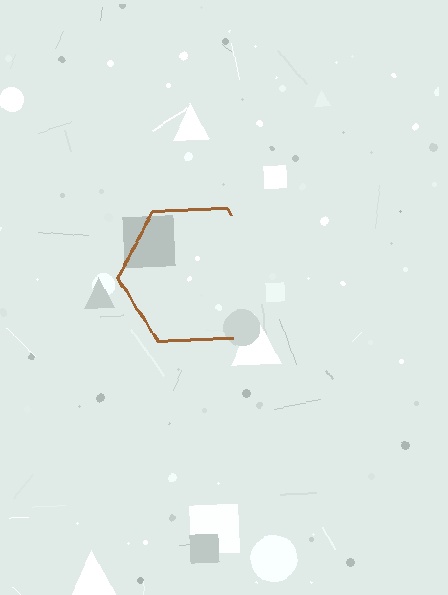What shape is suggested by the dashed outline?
The dashed outline suggests a hexagon.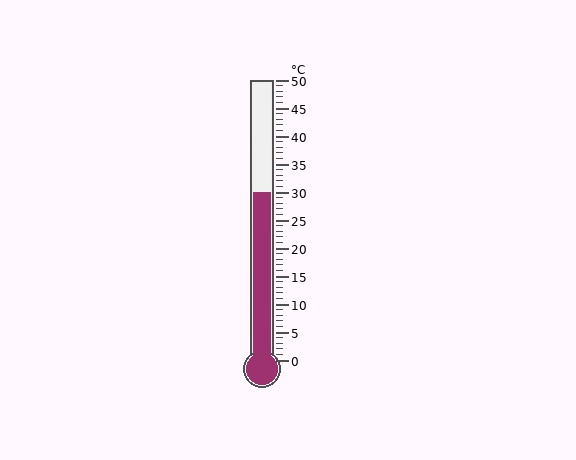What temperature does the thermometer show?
The thermometer shows approximately 30°C.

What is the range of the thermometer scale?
The thermometer scale ranges from 0°C to 50°C.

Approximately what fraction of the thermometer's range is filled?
The thermometer is filled to approximately 60% of its range.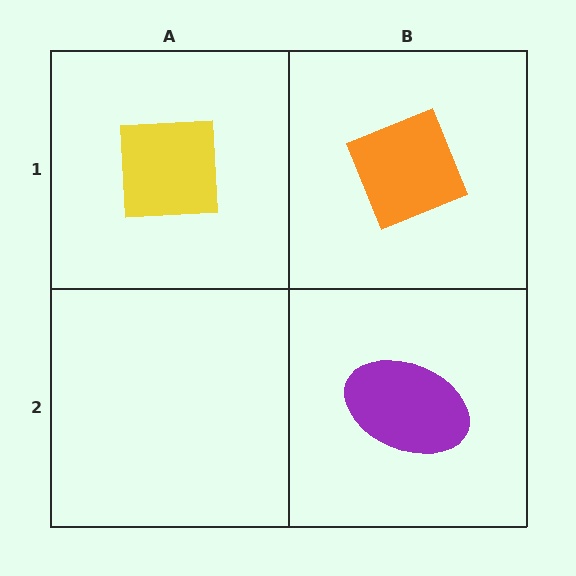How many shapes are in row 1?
2 shapes.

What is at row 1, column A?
A yellow square.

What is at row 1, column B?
An orange diamond.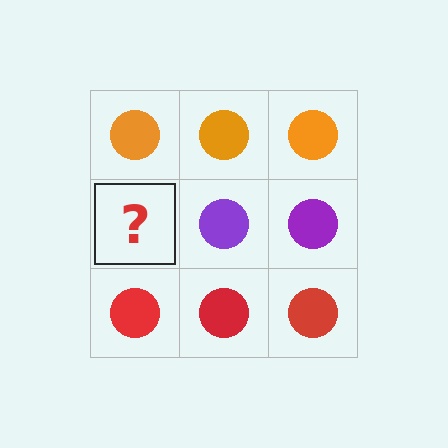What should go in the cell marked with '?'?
The missing cell should contain a purple circle.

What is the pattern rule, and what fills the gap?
The rule is that each row has a consistent color. The gap should be filled with a purple circle.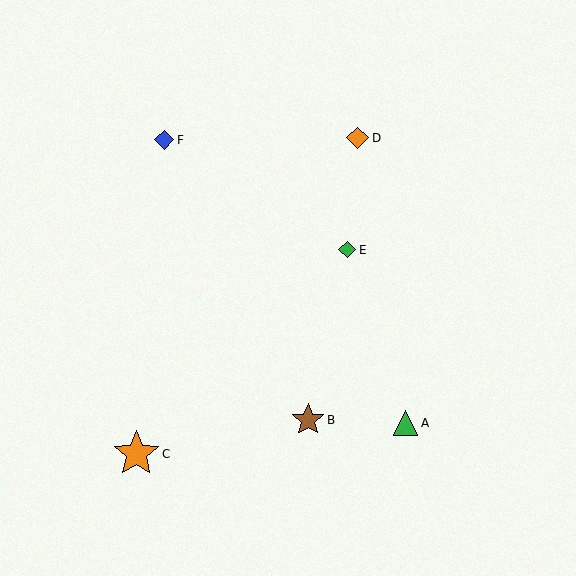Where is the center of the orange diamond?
The center of the orange diamond is at (358, 138).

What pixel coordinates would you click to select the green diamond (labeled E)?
Click at (347, 250) to select the green diamond E.